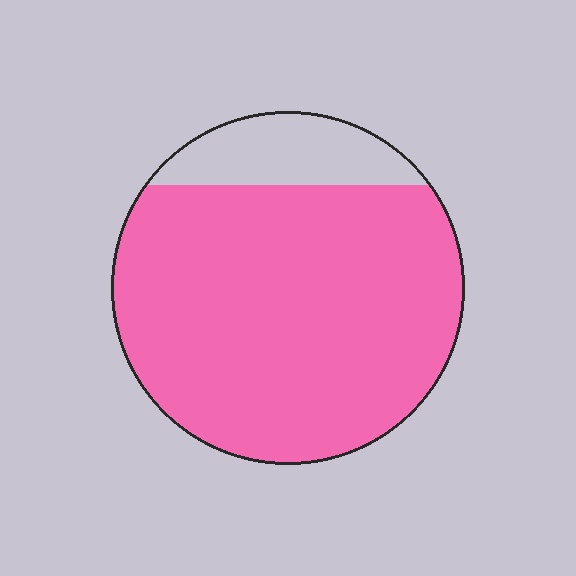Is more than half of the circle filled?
Yes.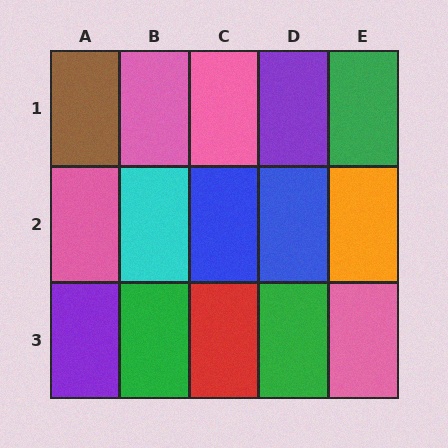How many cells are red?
1 cell is red.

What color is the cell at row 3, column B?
Green.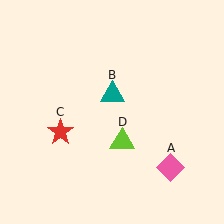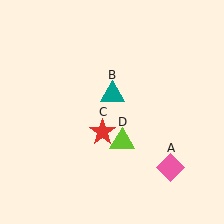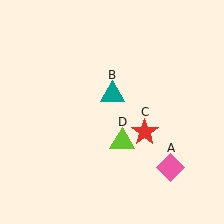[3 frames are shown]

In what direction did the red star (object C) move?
The red star (object C) moved right.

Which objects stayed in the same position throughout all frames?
Pink diamond (object A) and teal triangle (object B) and lime triangle (object D) remained stationary.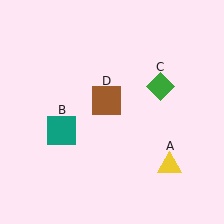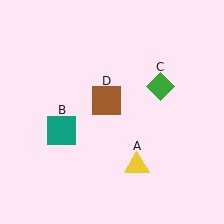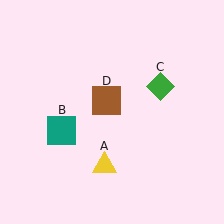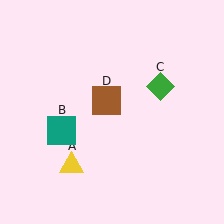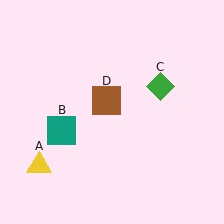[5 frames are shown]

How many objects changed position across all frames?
1 object changed position: yellow triangle (object A).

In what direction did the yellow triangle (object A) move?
The yellow triangle (object A) moved left.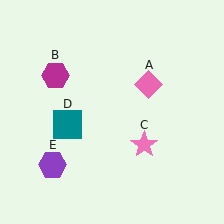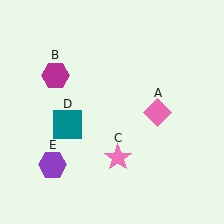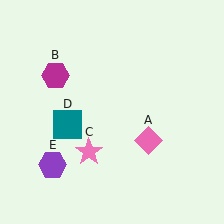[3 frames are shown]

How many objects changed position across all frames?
2 objects changed position: pink diamond (object A), pink star (object C).